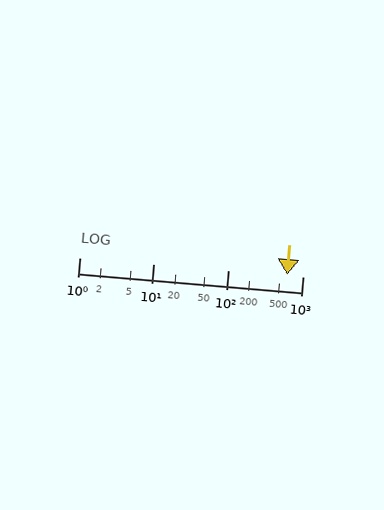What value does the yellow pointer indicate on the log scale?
The pointer indicates approximately 620.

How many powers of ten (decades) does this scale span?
The scale spans 3 decades, from 1 to 1000.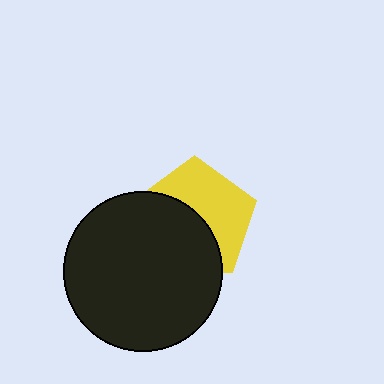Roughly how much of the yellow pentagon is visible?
About half of it is visible (roughly 49%).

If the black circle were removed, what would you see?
You would see the complete yellow pentagon.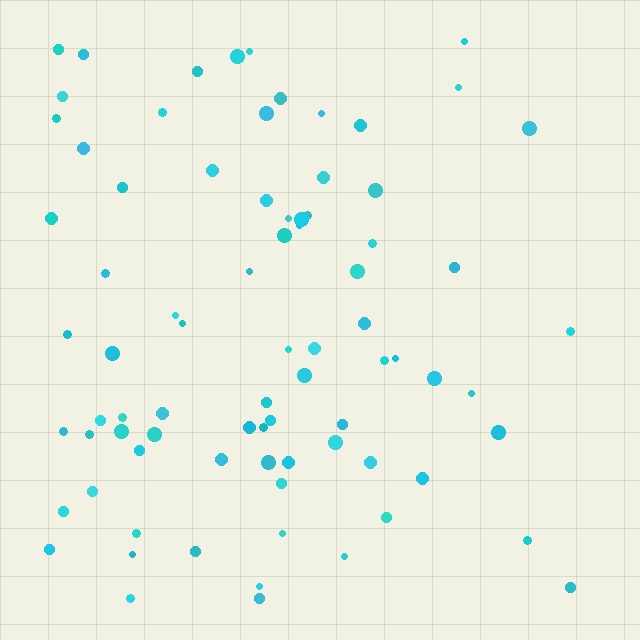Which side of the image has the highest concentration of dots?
The left.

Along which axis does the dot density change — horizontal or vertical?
Horizontal.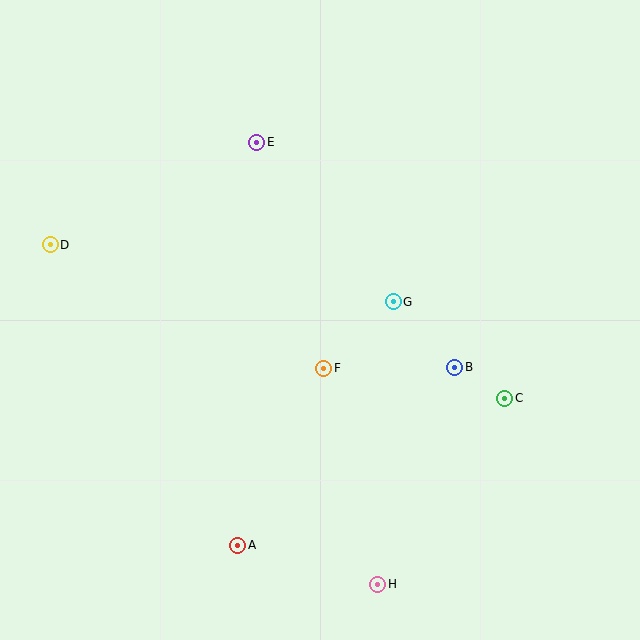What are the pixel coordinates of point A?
Point A is at (238, 545).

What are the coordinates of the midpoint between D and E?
The midpoint between D and E is at (154, 194).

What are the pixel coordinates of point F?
Point F is at (324, 368).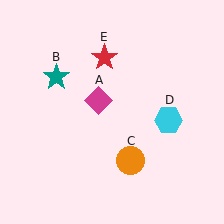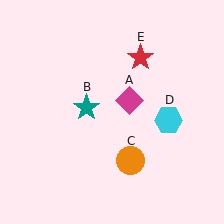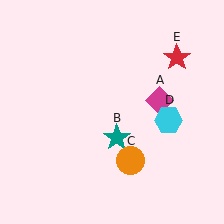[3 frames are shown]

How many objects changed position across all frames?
3 objects changed position: magenta diamond (object A), teal star (object B), red star (object E).